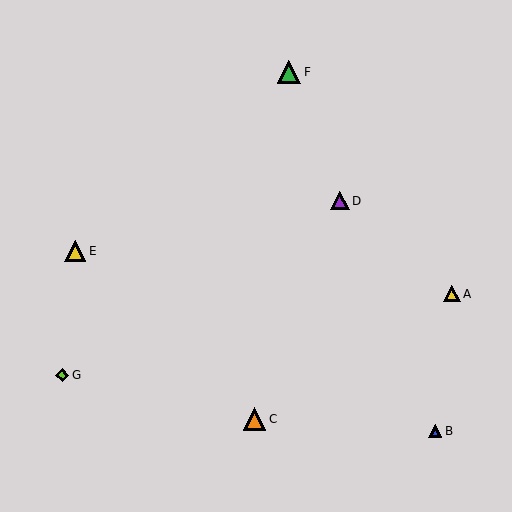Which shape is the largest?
The green triangle (labeled F) is the largest.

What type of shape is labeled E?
Shape E is a yellow triangle.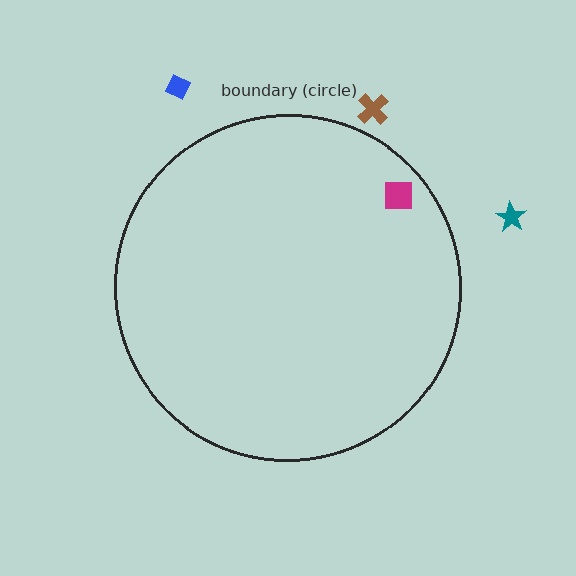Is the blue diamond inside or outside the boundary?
Outside.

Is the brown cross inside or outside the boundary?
Outside.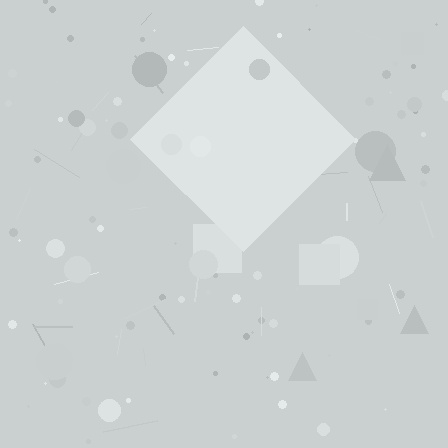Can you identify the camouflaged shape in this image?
The camouflaged shape is a diamond.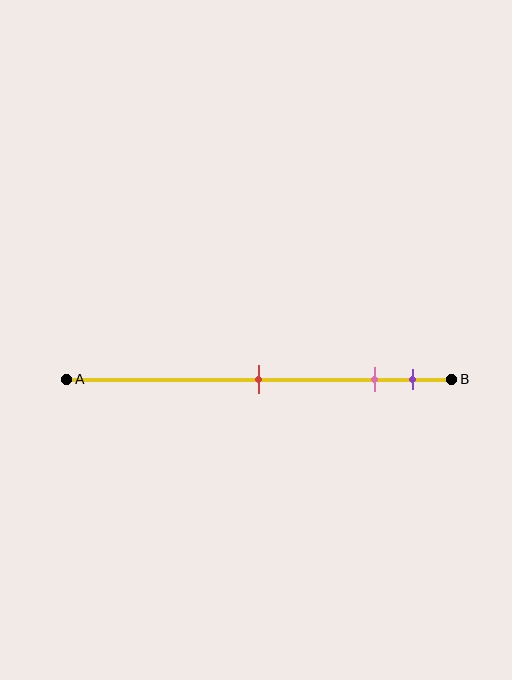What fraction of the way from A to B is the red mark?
The red mark is approximately 50% (0.5) of the way from A to B.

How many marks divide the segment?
There are 3 marks dividing the segment.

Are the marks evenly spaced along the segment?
No, the marks are not evenly spaced.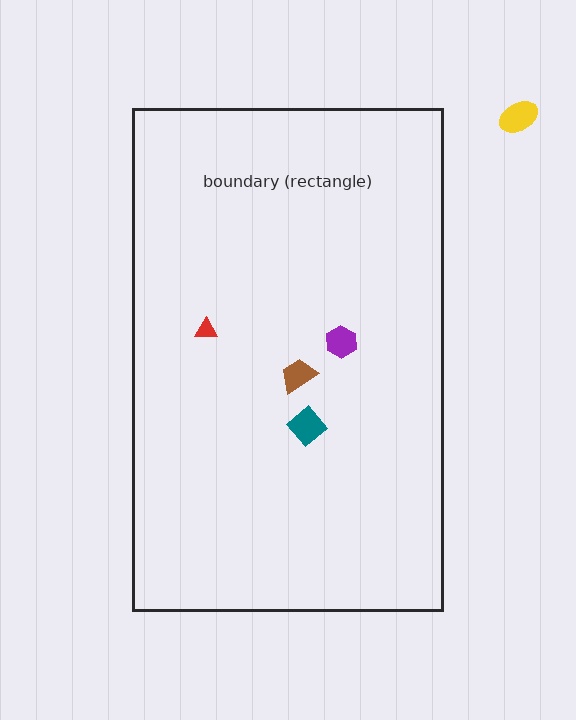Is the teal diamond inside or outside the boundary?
Inside.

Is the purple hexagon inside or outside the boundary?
Inside.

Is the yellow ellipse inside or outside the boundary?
Outside.